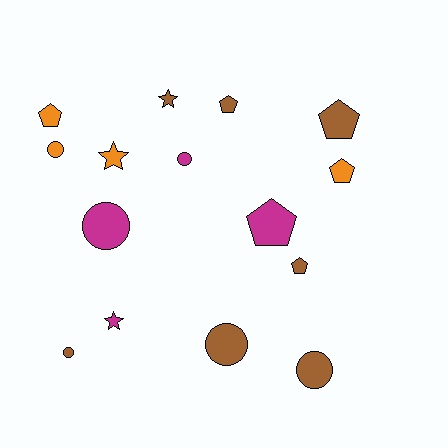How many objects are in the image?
There are 15 objects.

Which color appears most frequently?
Brown, with 7 objects.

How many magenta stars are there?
There is 1 magenta star.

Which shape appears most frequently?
Pentagon, with 6 objects.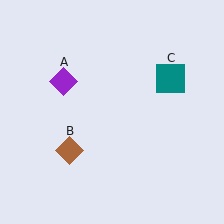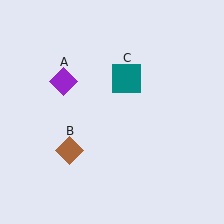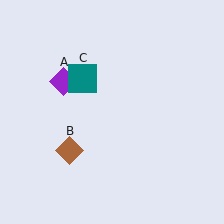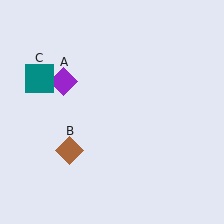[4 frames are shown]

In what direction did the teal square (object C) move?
The teal square (object C) moved left.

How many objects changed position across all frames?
1 object changed position: teal square (object C).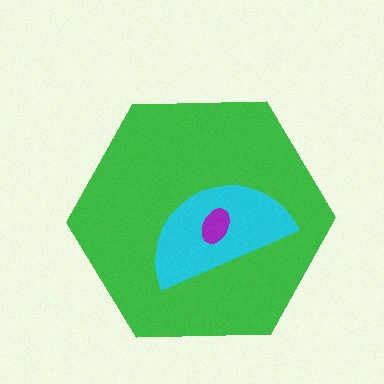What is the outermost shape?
The green hexagon.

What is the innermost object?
The purple ellipse.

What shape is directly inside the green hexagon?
The cyan semicircle.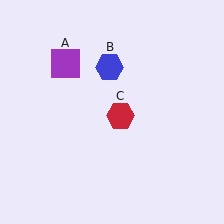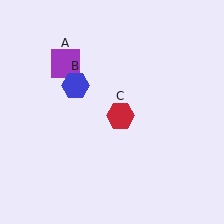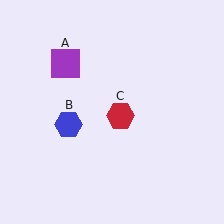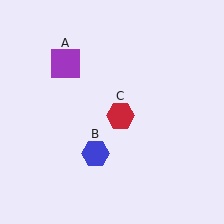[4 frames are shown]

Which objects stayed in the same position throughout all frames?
Purple square (object A) and red hexagon (object C) remained stationary.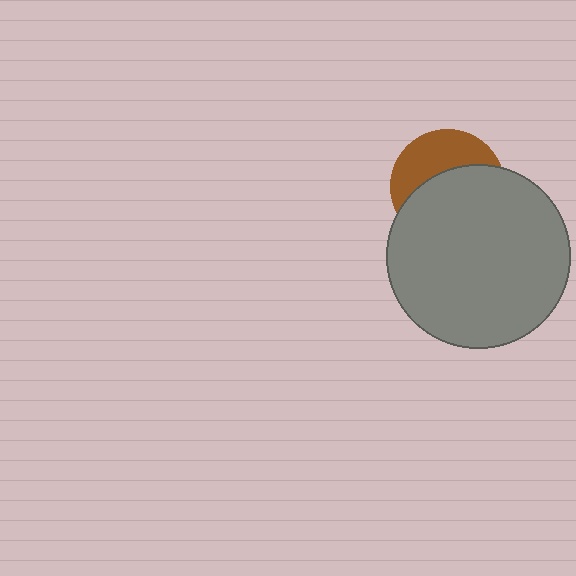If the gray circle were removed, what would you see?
You would see the complete brown circle.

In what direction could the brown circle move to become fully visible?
The brown circle could move up. That would shift it out from behind the gray circle entirely.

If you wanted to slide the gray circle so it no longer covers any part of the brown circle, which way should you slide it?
Slide it down — that is the most direct way to separate the two shapes.